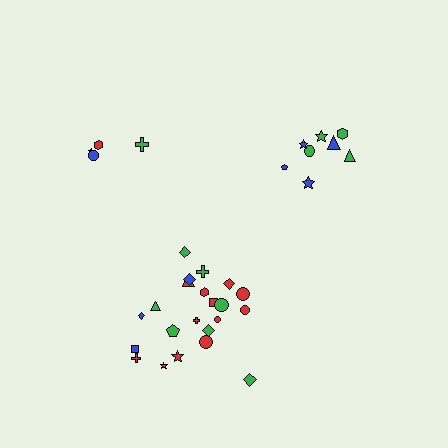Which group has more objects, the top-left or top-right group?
The top-right group.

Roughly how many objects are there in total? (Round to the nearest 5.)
Roughly 35 objects in total.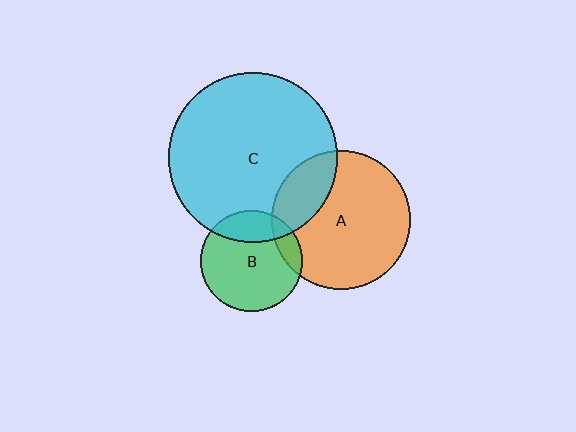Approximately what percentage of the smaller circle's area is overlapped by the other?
Approximately 10%.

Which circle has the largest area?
Circle C (cyan).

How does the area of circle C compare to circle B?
Approximately 2.8 times.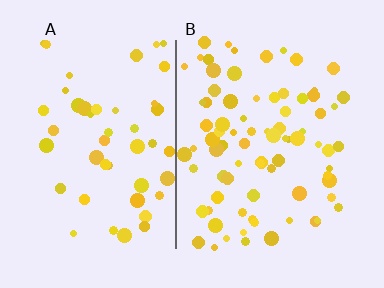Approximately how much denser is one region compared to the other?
Approximately 1.6× — region B over region A.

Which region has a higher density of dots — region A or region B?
B (the right).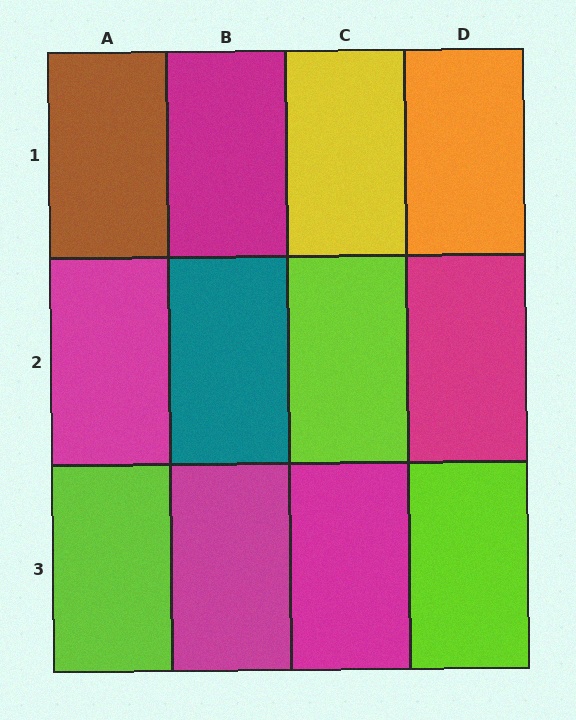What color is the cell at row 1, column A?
Brown.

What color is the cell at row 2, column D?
Magenta.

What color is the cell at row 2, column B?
Teal.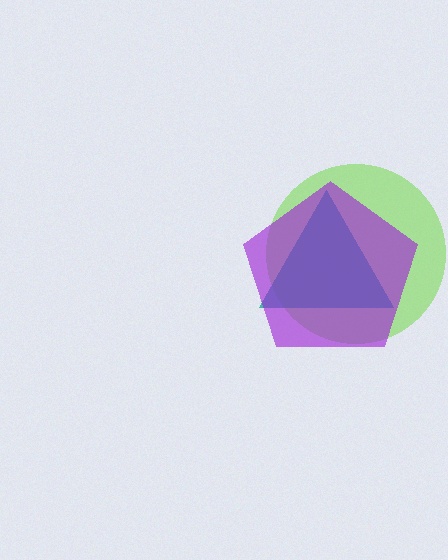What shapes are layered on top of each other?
The layered shapes are: a lime circle, a teal triangle, a purple pentagon.